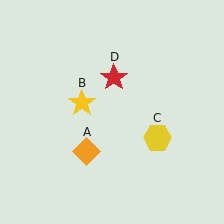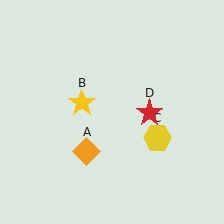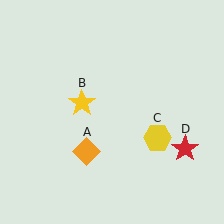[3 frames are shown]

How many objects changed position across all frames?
1 object changed position: red star (object D).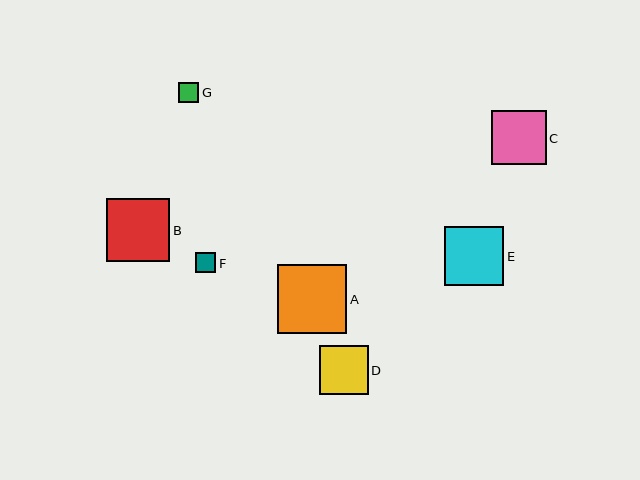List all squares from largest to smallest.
From largest to smallest: A, B, E, C, D, G, F.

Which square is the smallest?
Square F is the smallest with a size of approximately 20 pixels.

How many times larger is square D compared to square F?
Square D is approximately 2.4 times the size of square F.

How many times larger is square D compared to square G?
Square D is approximately 2.4 times the size of square G.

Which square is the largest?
Square A is the largest with a size of approximately 69 pixels.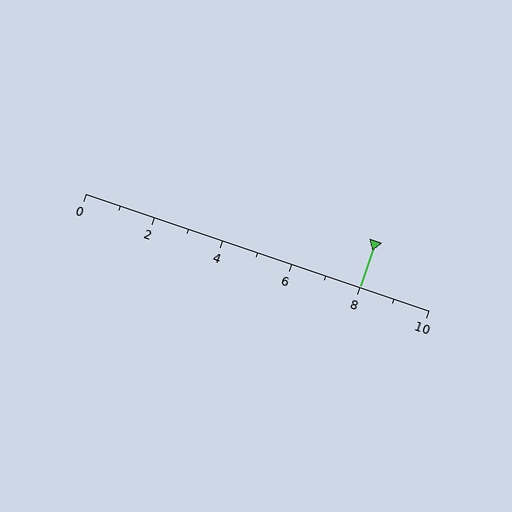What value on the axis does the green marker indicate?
The marker indicates approximately 8.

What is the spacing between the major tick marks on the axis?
The major ticks are spaced 2 apart.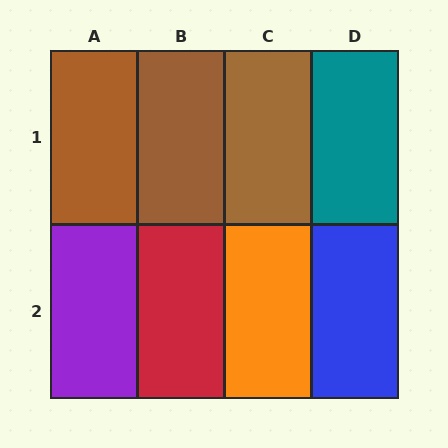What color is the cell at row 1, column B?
Brown.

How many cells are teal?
1 cell is teal.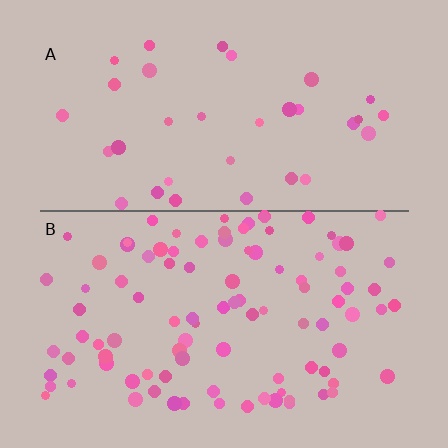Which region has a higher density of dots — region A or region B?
B (the bottom).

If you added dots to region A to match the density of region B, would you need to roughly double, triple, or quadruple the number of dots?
Approximately triple.